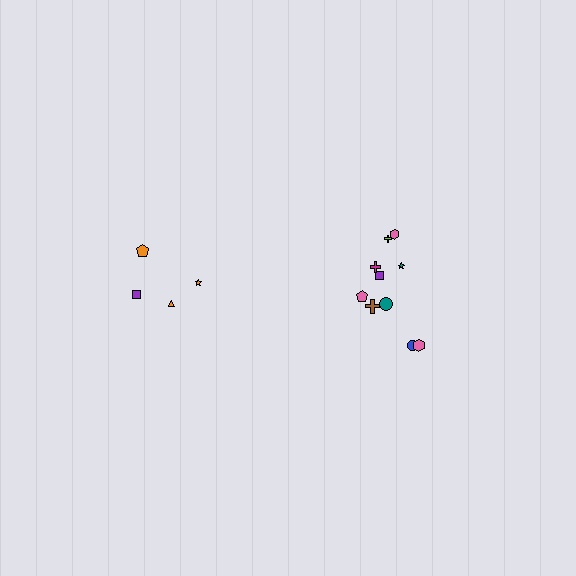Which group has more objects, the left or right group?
The right group.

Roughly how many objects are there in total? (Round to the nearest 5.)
Roughly 15 objects in total.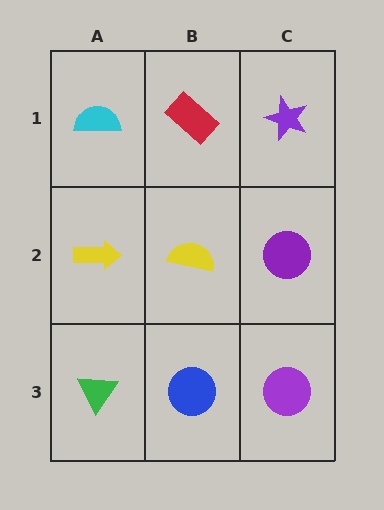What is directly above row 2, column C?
A purple star.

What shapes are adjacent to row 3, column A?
A yellow arrow (row 2, column A), a blue circle (row 3, column B).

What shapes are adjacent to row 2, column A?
A cyan semicircle (row 1, column A), a green triangle (row 3, column A), a yellow semicircle (row 2, column B).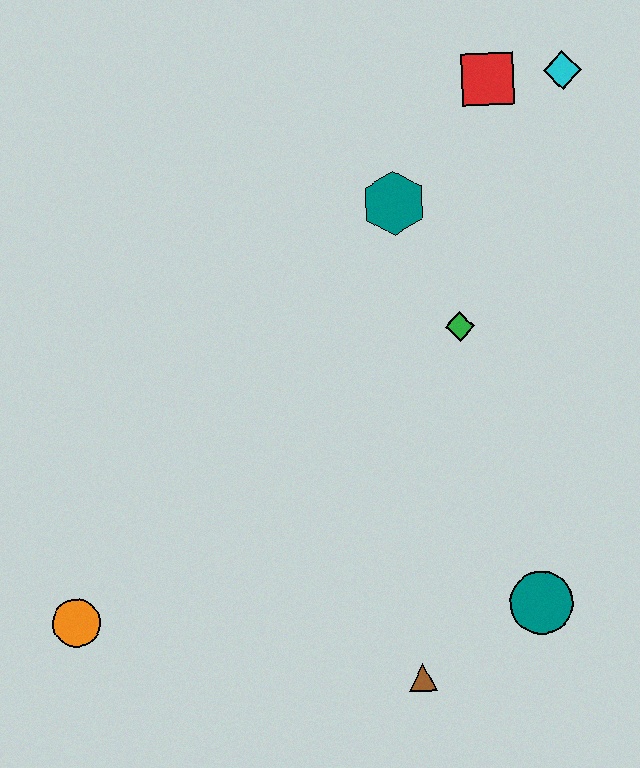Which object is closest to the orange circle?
The brown triangle is closest to the orange circle.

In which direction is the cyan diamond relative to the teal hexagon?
The cyan diamond is to the right of the teal hexagon.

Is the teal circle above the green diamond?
No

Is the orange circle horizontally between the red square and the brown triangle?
No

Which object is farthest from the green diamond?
The orange circle is farthest from the green diamond.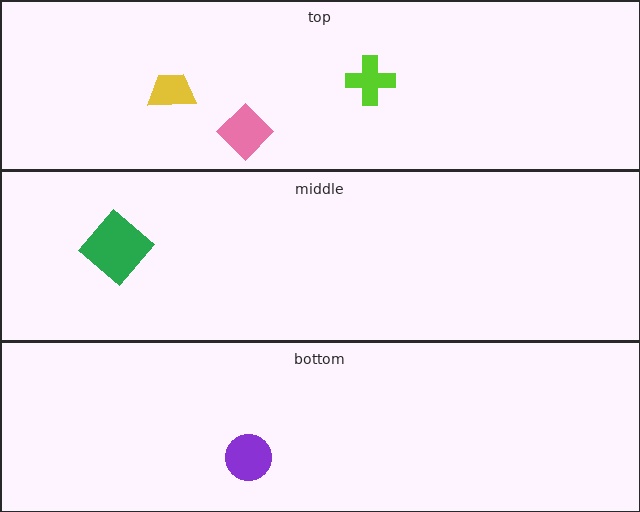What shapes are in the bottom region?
The purple circle.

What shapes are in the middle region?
The green diamond.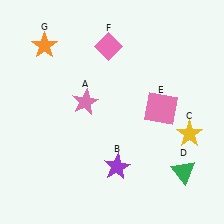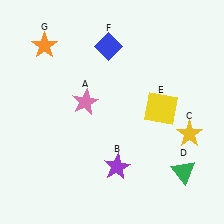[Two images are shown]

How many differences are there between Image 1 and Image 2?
There are 2 differences between the two images.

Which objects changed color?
E changed from pink to yellow. F changed from pink to blue.